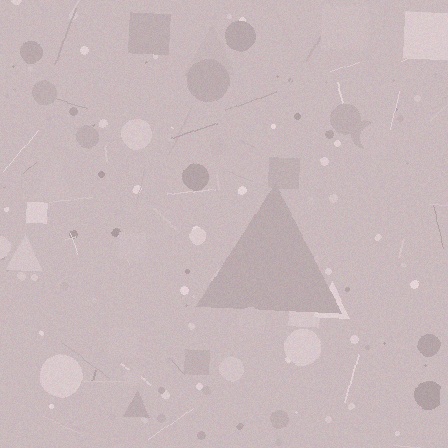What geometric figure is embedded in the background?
A triangle is embedded in the background.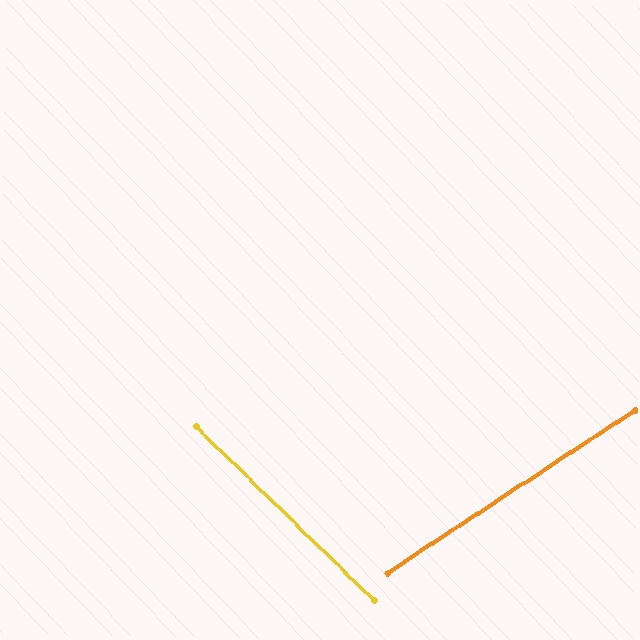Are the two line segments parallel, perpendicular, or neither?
Neither parallel nor perpendicular — they differ by about 78°.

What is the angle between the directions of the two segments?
Approximately 78 degrees.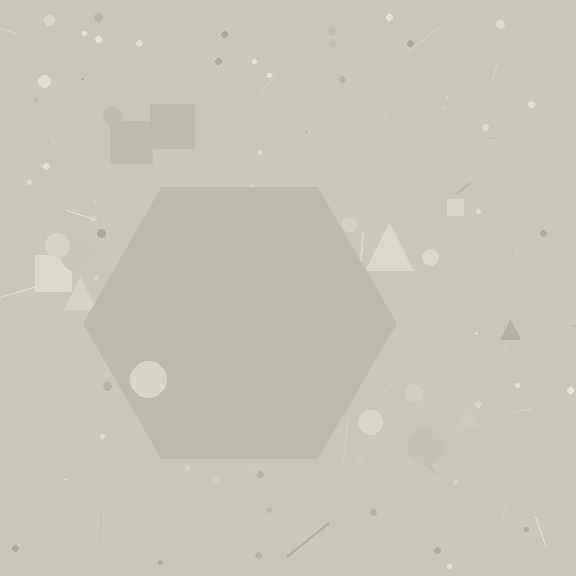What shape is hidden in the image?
A hexagon is hidden in the image.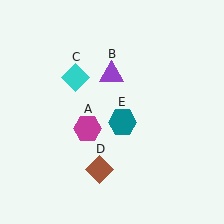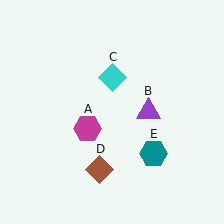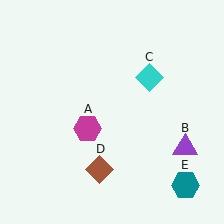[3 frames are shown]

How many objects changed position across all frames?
3 objects changed position: purple triangle (object B), cyan diamond (object C), teal hexagon (object E).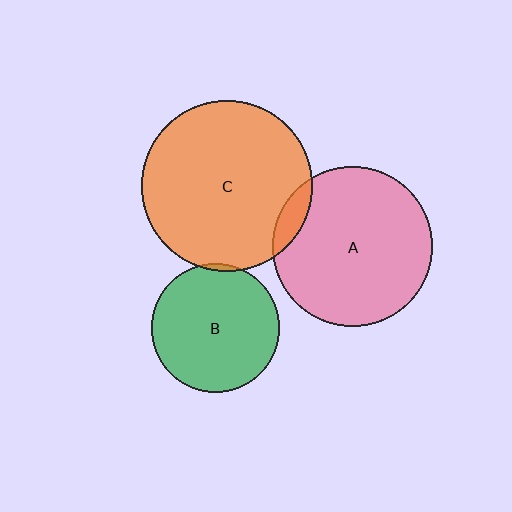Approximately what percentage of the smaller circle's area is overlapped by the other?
Approximately 5%.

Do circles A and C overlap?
Yes.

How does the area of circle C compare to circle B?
Approximately 1.8 times.